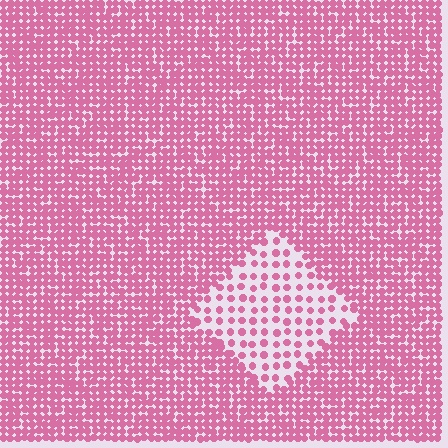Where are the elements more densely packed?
The elements are more densely packed outside the diamond boundary.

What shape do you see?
I see a diamond.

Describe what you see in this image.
The image contains small pink elements arranged at two different densities. A diamond-shaped region is visible where the elements are less densely packed than the surrounding area.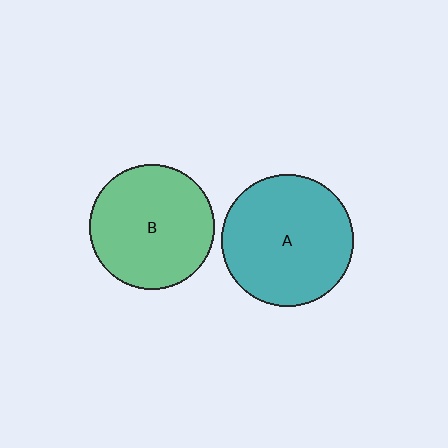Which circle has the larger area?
Circle A (teal).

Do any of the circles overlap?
No, none of the circles overlap.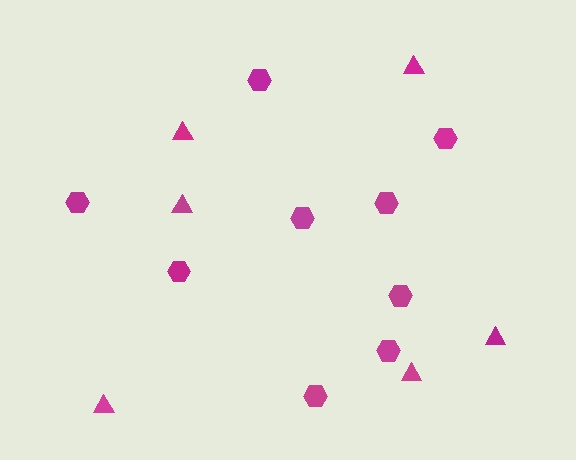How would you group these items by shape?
There are 2 groups: one group of hexagons (9) and one group of triangles (6).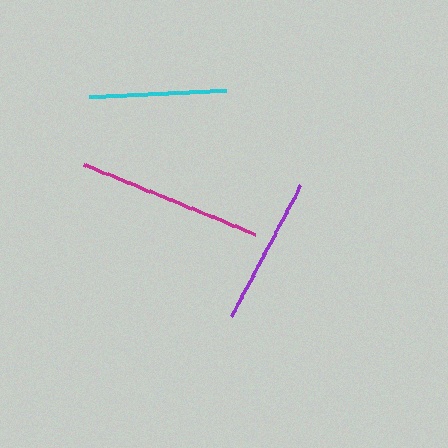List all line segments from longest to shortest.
From longest to shortest: magenta, purple, cyan.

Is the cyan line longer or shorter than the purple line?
The purple line is longer than the cyan line.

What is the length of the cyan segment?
The cyan segment is approximately 137 pixels long.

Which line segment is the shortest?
The cyan line is the shortest at approximately 137 pixels.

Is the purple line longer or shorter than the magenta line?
The magenta line is longer than the purple line.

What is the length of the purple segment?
The purple segment is approximately 147 pixels long.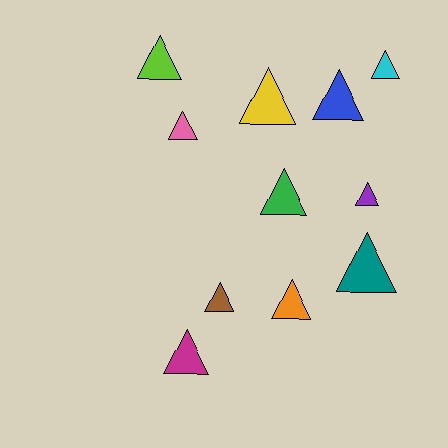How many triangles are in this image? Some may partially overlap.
There are 11 triangles.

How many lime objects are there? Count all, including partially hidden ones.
There is 1 lime object.